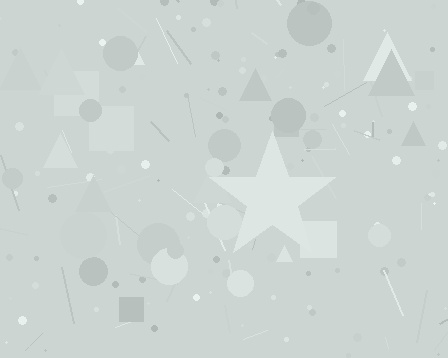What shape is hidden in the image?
A star is hidden in the image.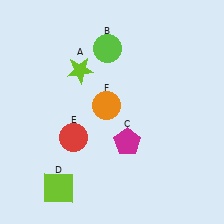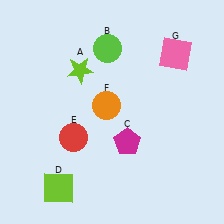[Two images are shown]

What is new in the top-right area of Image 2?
A pink square (G) was added in the top-right area of Image 2.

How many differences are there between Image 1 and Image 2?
There is 1 difference between the two images.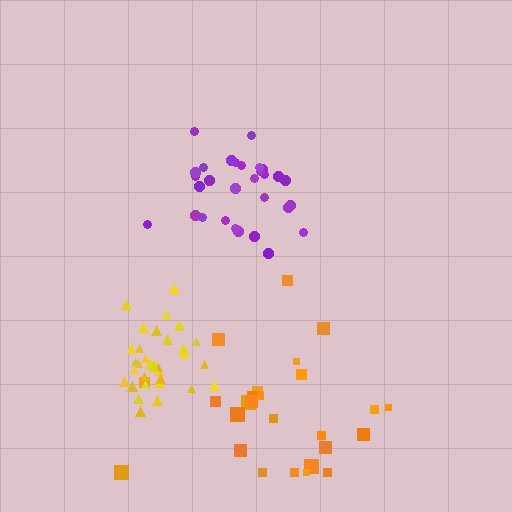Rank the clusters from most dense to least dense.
yellow, purple, orange.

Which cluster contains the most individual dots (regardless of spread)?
Yellow (33).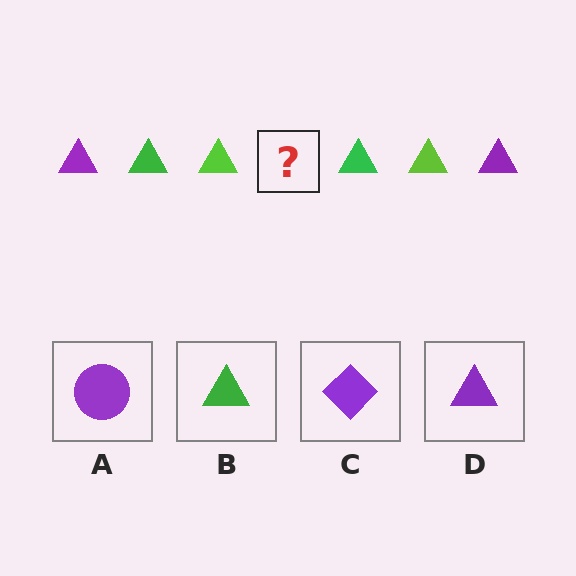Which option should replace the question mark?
Option D.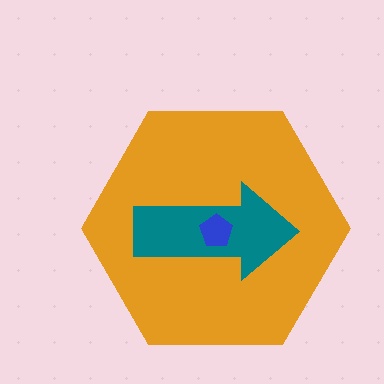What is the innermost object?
The blue pentagon.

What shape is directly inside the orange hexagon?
The teal arrow.